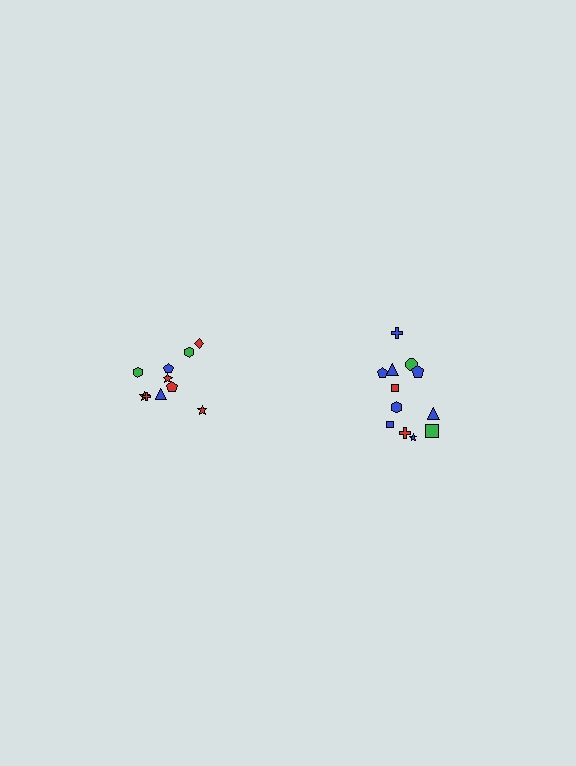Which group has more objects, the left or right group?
The right group.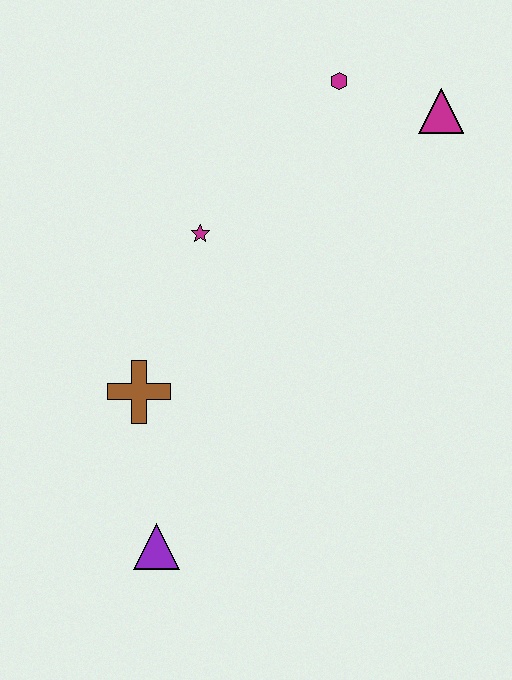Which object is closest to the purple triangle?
The brown cross is closest to the purple triangle.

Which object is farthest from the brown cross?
The magenta triangle is farthest from the brown cross.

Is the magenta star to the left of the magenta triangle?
Yes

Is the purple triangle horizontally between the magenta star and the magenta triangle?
No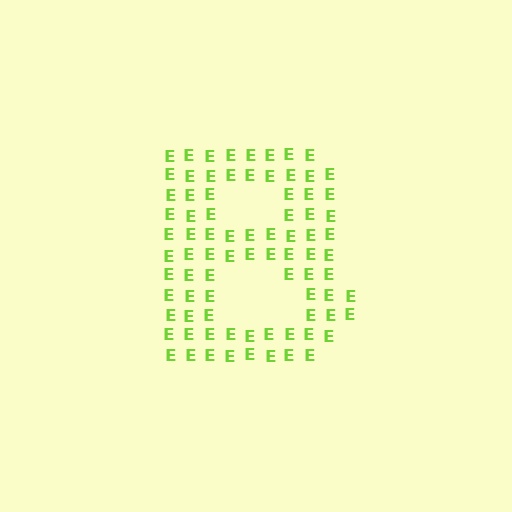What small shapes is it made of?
It is made of small letter E's.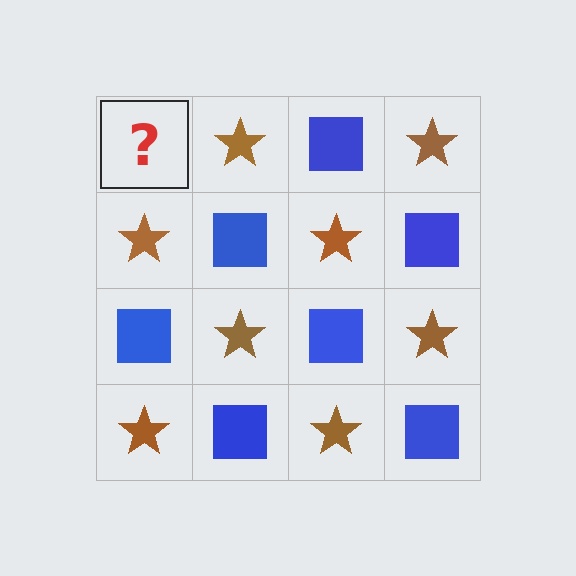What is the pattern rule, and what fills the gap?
The rule is that it alternates blue square and brown star in a checkerboard pattern. The gap should be filled with a blue square.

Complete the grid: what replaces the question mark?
The question mark should be replaced with a blue square.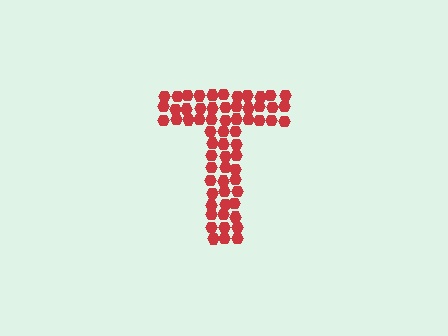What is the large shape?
The large shape is the letter T.